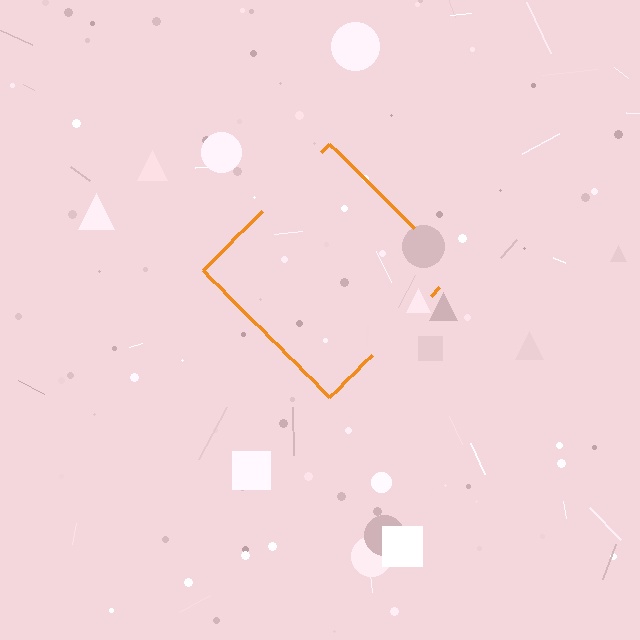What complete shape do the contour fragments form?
The contour fragments form a diamond.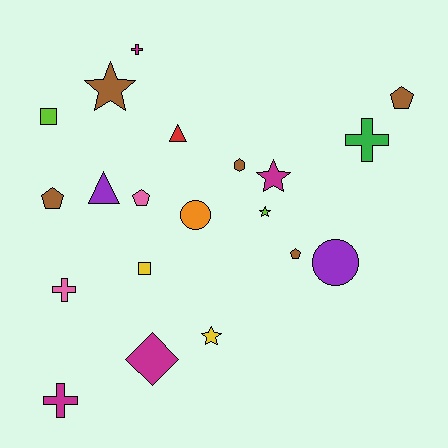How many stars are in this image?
There are 4 stars.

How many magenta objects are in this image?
There are 4 magenta objects.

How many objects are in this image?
There are 20 objects.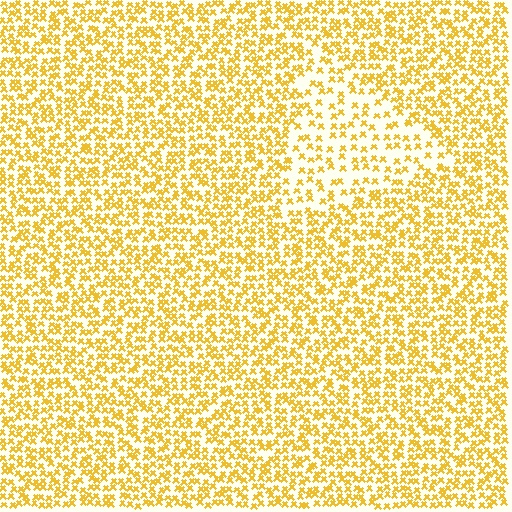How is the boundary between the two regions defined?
The boundary is defined by a change in element density (approximately 1.9x ratio). All elements are the same color, size, and shape.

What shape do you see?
I see a triangle.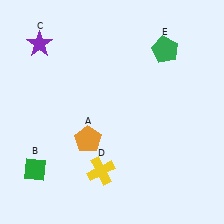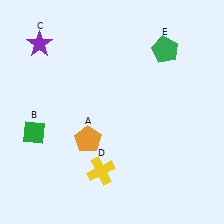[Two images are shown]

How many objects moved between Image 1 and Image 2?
1 object moved between the two images.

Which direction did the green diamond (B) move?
The green diamond (B) moved up.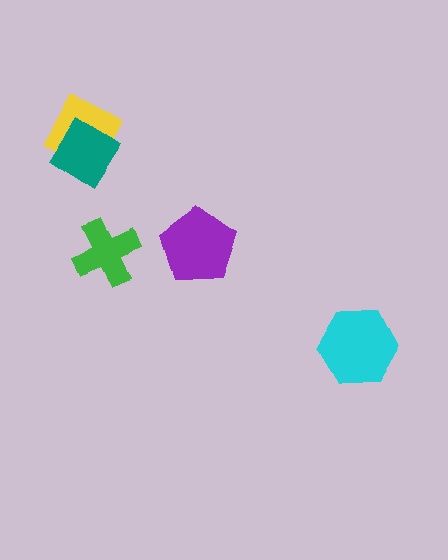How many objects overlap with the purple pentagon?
0 objects overlap with the purple pentagon.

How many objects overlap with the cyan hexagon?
0 objects overlap with the cyan hexagon.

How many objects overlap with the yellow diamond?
1 object overlaps with the yellow diamond.